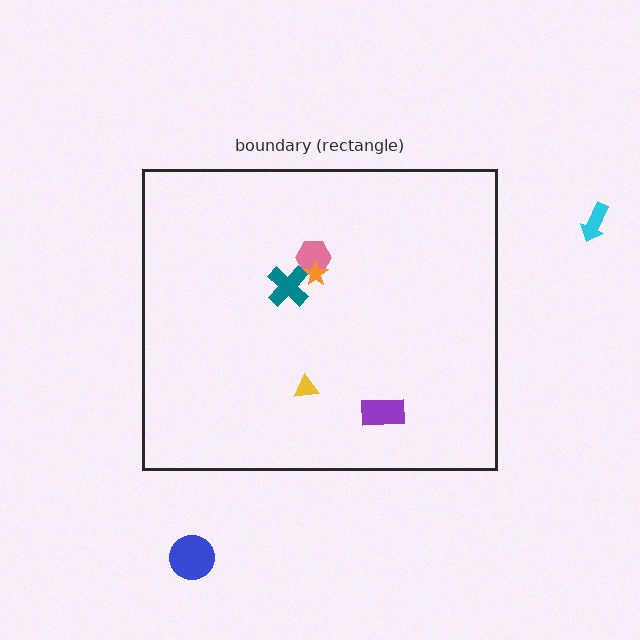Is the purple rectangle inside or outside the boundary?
Inside.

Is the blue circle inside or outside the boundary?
Outside.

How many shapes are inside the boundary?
5 inside, 2 outside.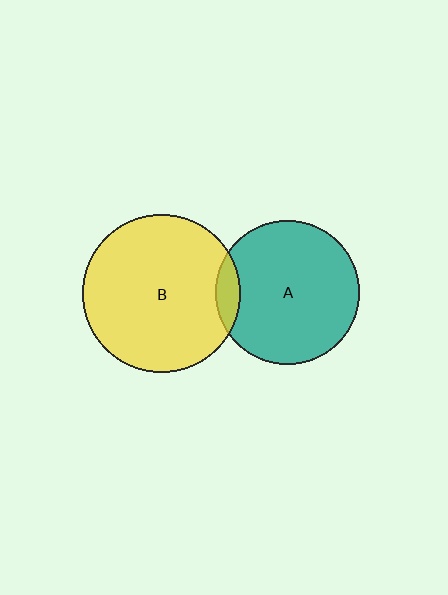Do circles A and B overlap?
Yes.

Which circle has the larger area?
Circle B (yellow).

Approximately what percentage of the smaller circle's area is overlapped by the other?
Approximately 10%.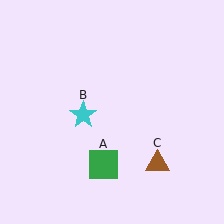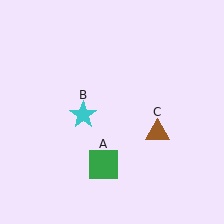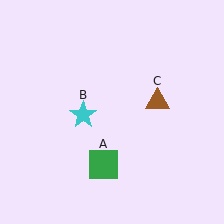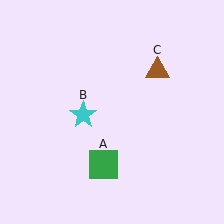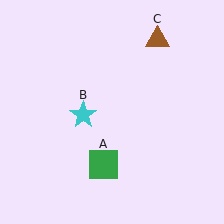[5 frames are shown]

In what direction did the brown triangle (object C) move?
The brown triangle (object C) moved up.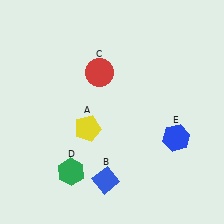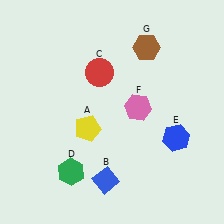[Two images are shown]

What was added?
A pink hexagon (F), a brown hexagon (G) were added in Image 2.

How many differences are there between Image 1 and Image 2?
There are 2 differences between the two images.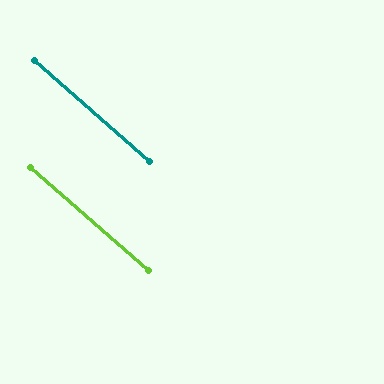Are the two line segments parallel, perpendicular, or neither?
Parallel — their directions differ by only 0.2°.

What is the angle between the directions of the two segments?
Approximately 0 degrees.